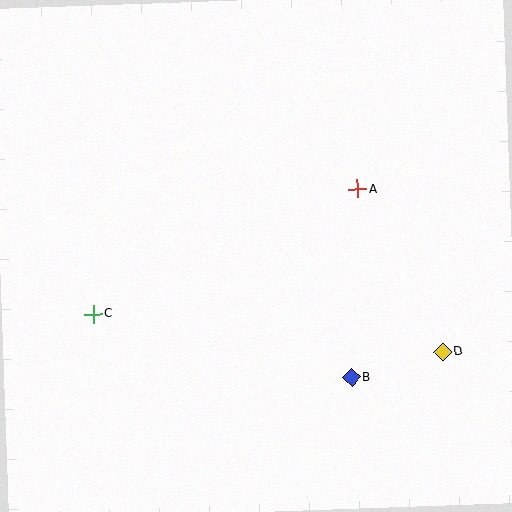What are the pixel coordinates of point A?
Point A is at (358, 189).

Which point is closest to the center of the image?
Point A at (358, 189) is closest to the center.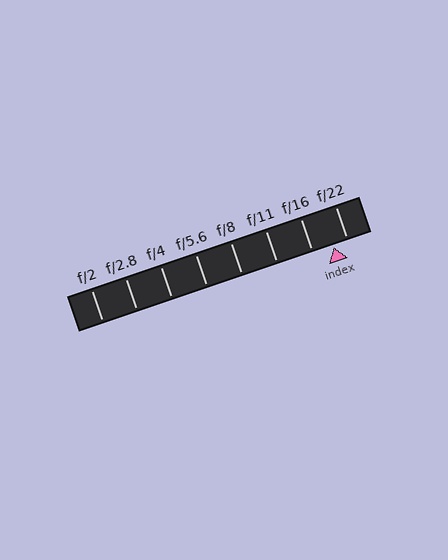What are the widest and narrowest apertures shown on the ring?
The widest aperture shown is f/2 and the narrowest is f/22.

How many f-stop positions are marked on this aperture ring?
There are 8 f-stop positions marked.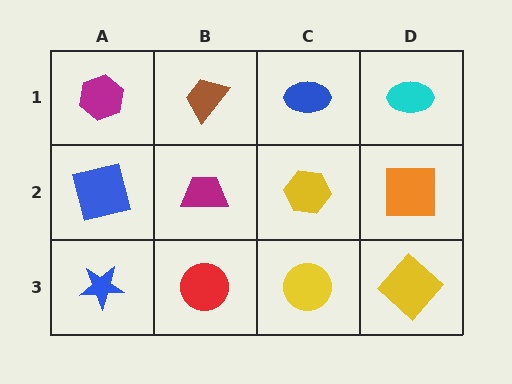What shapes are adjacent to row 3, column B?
A magenta trapezoid (row 2, column B), a blue star (row 3, column A), a yellow circle (row 3, column C).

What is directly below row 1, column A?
A blue square.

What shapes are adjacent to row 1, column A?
A blue square (row 2, column A), a brown trapezoid (row 1, column B).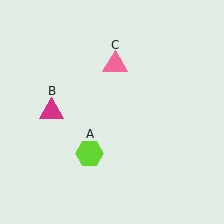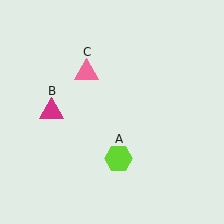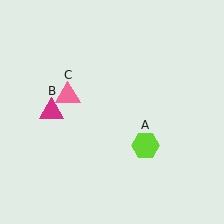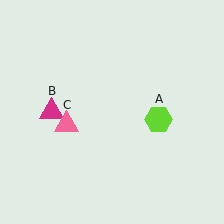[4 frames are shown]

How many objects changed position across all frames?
2 objects changed position: lime hexagon (object A), pink triangle (object C).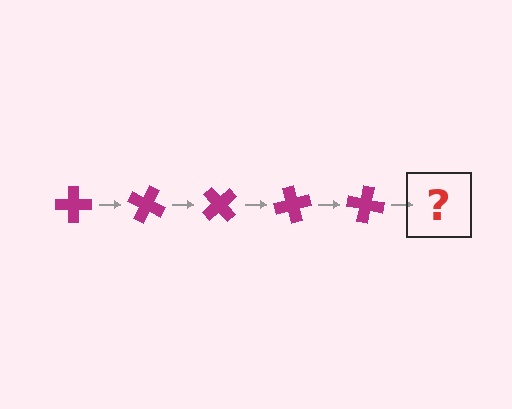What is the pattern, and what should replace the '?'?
The pattern is that the cross rotates 25 degrees each step. The '?' should be a magenta cross rotated 125 degrees.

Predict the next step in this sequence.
The next step is a magenta cross rotated 125 degrees.